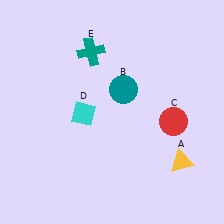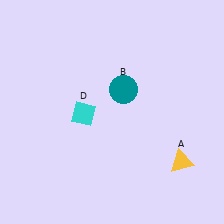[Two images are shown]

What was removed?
The red circle (C), the teal cross (E) were removed in Image 2.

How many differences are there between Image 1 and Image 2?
There are 2 differences between the two images.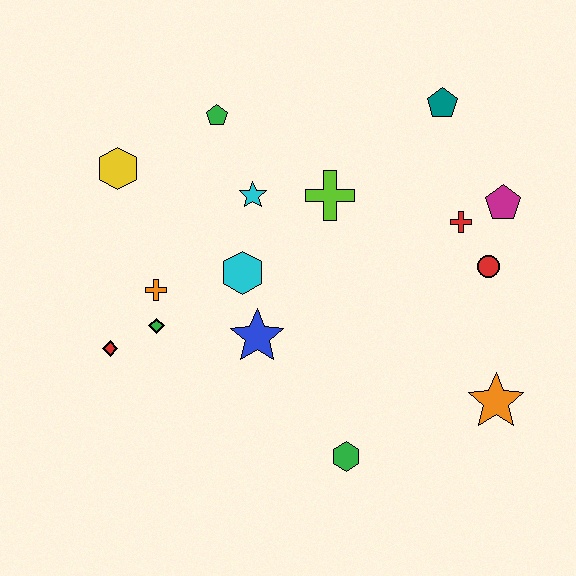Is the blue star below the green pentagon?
Yes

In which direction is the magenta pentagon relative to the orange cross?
The magenta pentagon is to the right of the orange cross.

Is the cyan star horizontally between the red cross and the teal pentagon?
No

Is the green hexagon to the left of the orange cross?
No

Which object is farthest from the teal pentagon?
The red diamond is farthest from the teal pentagon.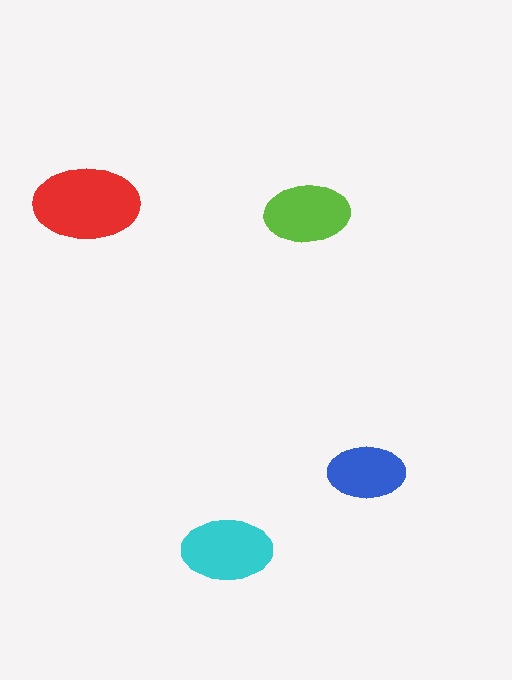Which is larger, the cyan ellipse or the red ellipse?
The red one.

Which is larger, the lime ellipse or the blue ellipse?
The lime one.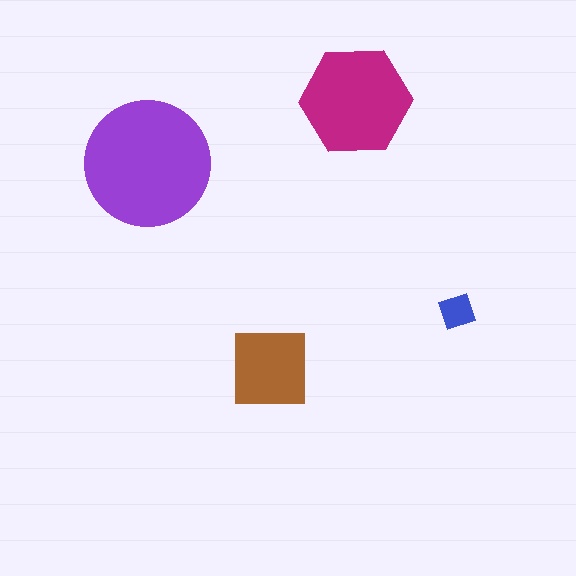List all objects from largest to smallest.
The purple circle, the magenta hexagon, the brown square, the blue diamond.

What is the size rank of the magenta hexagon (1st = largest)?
2nd.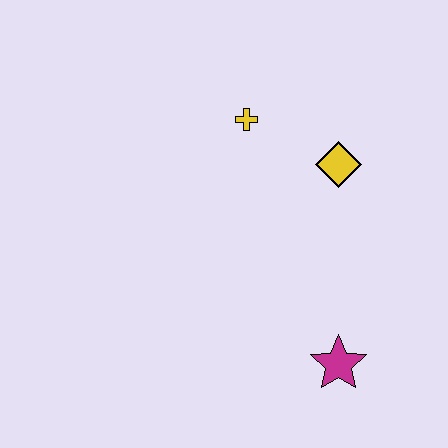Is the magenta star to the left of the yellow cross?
No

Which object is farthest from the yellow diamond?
The magenta star is farthest from the yellow diamond.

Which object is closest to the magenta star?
The yellow diamond is closest to the magenta star.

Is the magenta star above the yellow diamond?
No